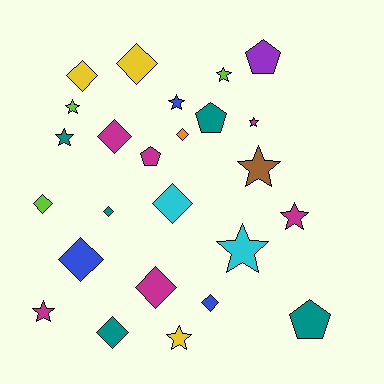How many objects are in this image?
There are 25 objects.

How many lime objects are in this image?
There are 3 lime objects.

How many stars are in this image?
There are 10 stars.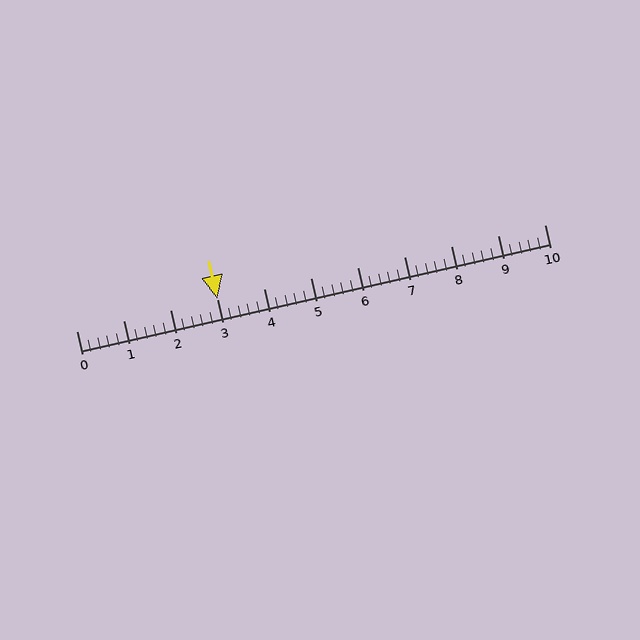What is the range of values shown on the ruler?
The ruler shows values from 0 to 10.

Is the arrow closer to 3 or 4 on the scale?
The arrow is closer to 3.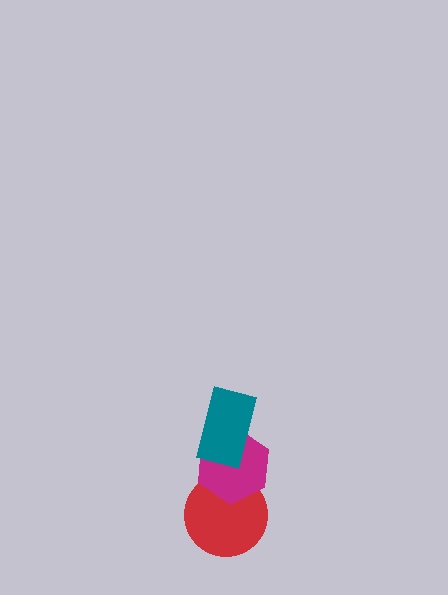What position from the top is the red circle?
The red circle is 3rd from the top.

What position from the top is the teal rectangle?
The teal rectangle is 1st from the top.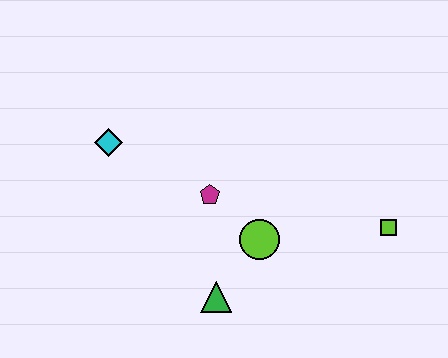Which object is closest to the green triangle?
The lime circle is closest to the green triangle.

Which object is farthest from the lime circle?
The cyan diamond is farthest from the lime circle.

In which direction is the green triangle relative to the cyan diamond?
The green triangle is below the cyan diamond.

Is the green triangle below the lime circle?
Yes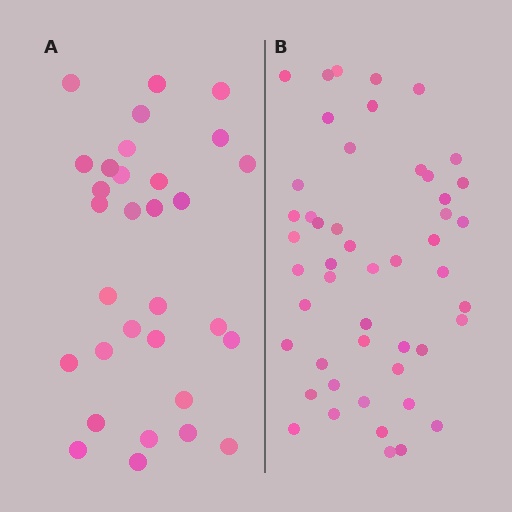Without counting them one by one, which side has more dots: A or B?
Region B (the right region) has more dots.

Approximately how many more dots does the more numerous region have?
Region B has approximately 20 more dots than region A.